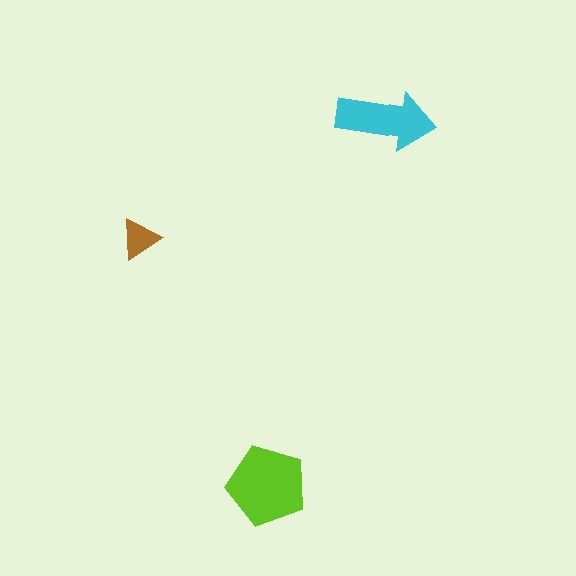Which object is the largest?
The lime pentagon.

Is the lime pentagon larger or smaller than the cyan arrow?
Larger.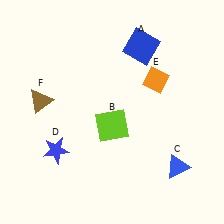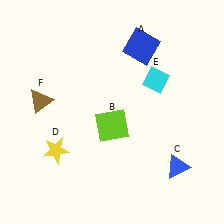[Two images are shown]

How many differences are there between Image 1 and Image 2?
There are 2 differences between the two images.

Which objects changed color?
D changed from blue to yellow. E changed from orange to cyan.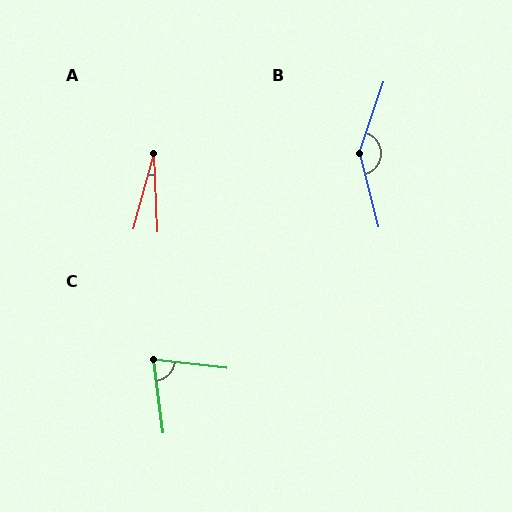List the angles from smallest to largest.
A (18°), C (76°), B (146°).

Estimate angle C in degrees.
Approximately 76 degrees.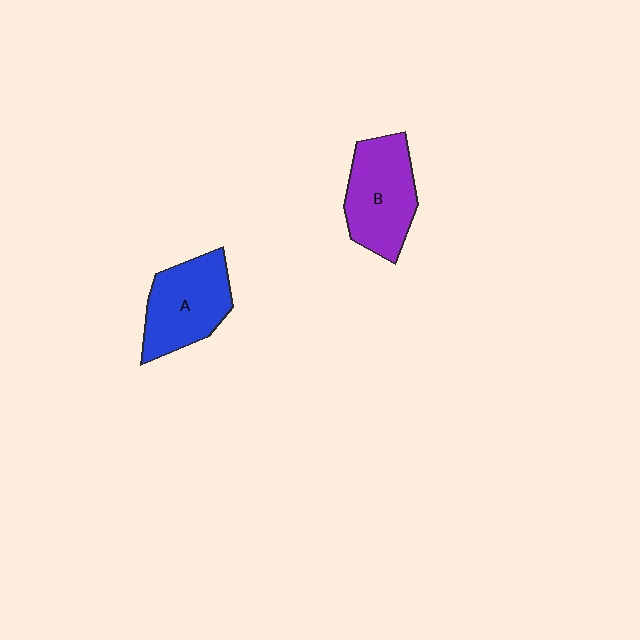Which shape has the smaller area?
Shape A (blue).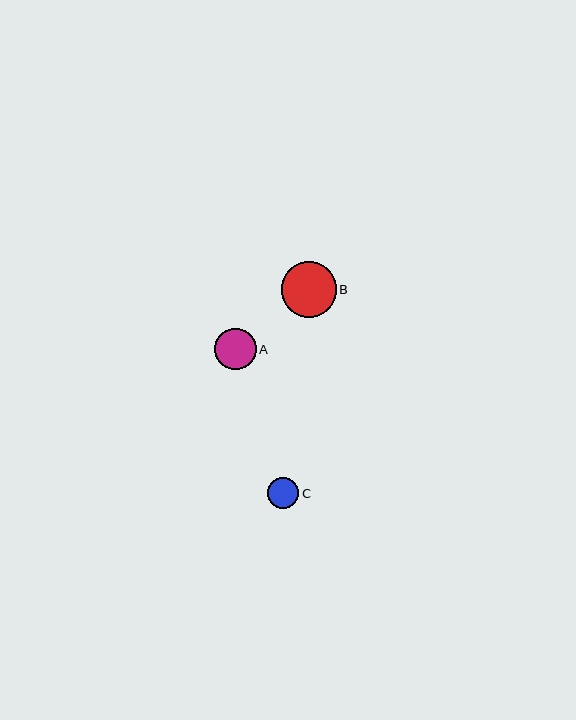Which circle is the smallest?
Circle C is the smallest with a size of approximately 31 pixels.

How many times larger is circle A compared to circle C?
Circle A is approximately 1.3 times the size of circle C.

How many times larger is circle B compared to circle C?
Circle B is approximately 1.8 times the size of circle C.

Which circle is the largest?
Circle B is the largest with a size of approximately 55 pixels.